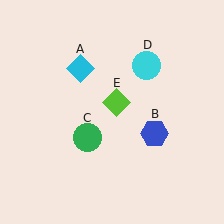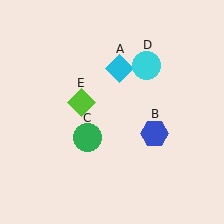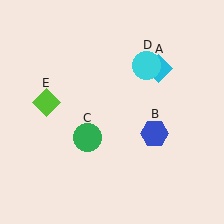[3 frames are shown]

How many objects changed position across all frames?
2 objects changed position: cyan diamond (object A), lime diamond (object E).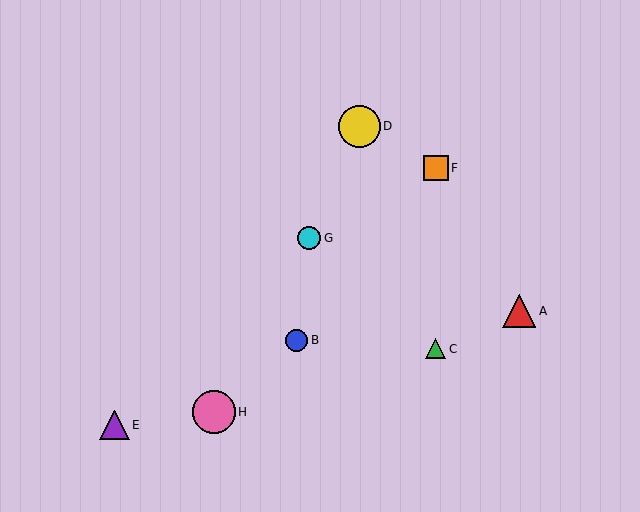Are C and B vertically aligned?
No, C is at x≈436 and B is at x≈297.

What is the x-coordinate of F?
Object F is at x≈436.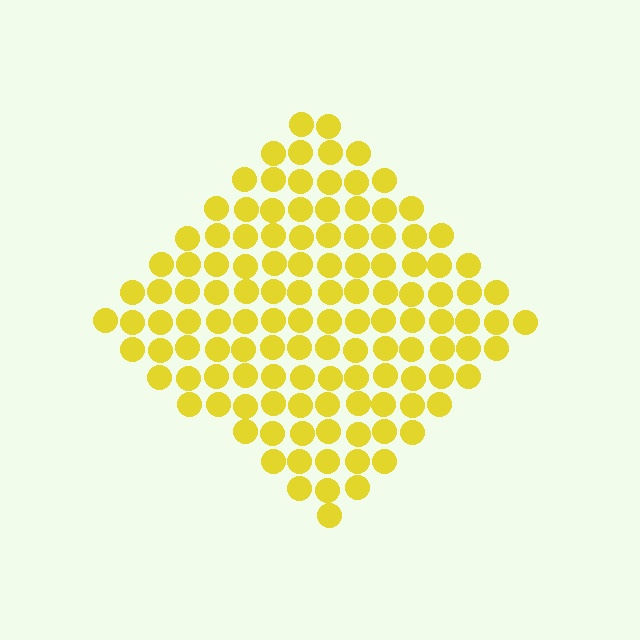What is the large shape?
The large shape is a diamond.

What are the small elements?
The small elements are circles.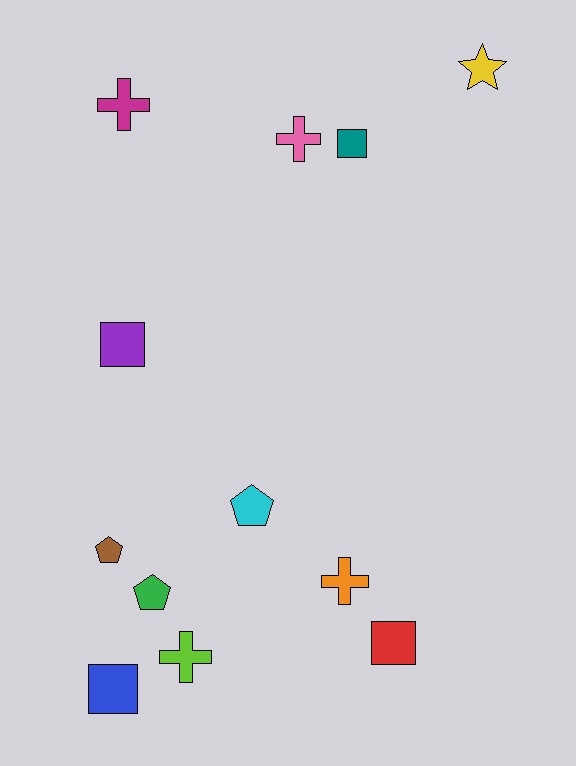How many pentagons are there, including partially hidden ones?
There are 3 pentagons.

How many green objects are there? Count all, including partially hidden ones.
There is 1 green object.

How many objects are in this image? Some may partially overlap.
There are 12 objects.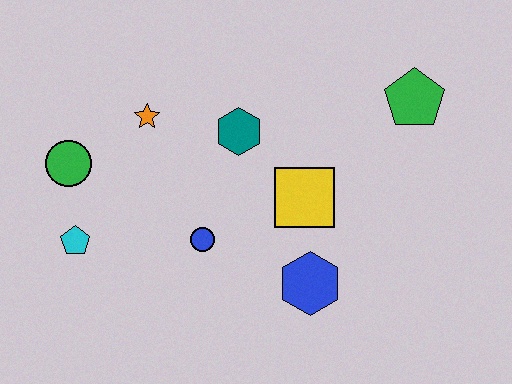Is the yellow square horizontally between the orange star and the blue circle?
No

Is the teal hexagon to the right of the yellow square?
No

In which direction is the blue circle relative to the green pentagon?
The blue circle is to the left of the green pentagon.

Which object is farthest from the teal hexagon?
The cyan pentagon is farthest from the teal hexagon.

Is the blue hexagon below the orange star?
Yes